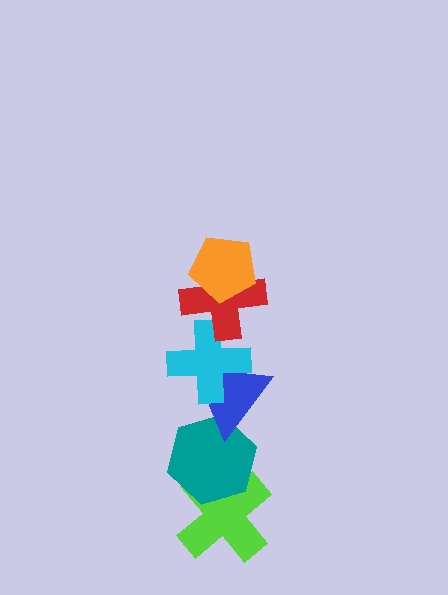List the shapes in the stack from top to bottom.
From top to bottom: the orange pentagon, the red cross, the cyan cross, the blue triangle, the teal hexagon, the lime cross.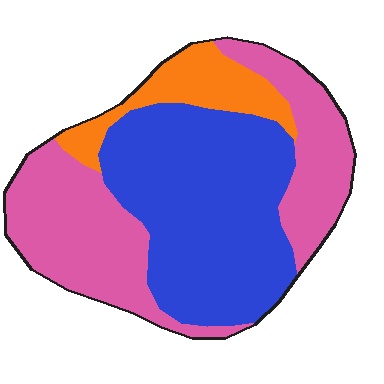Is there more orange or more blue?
Blue.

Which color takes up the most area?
Blue, at roughly 45%.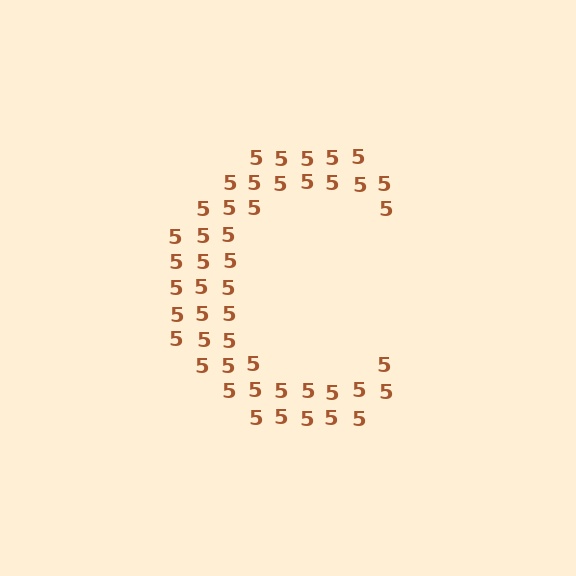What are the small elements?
The small elements are digit 5's.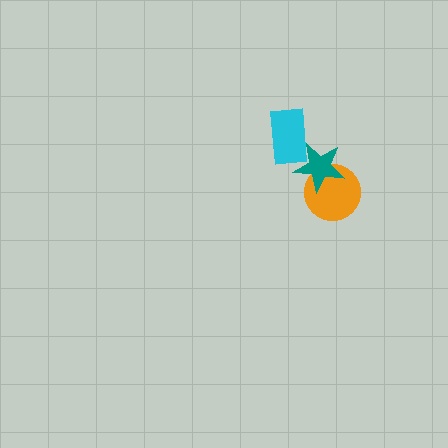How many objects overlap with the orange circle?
1 object overlaps with the orange circle.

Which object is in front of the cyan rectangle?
The teal star is in front of the cyan rectangle.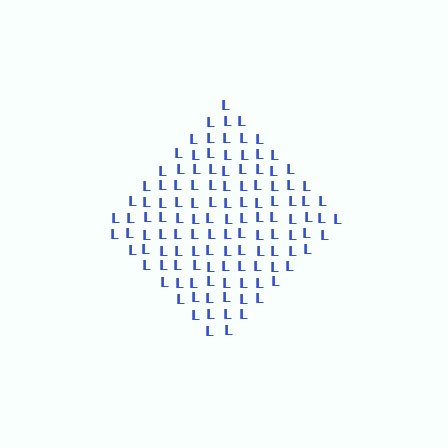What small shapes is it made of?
It is made of small letter L's.